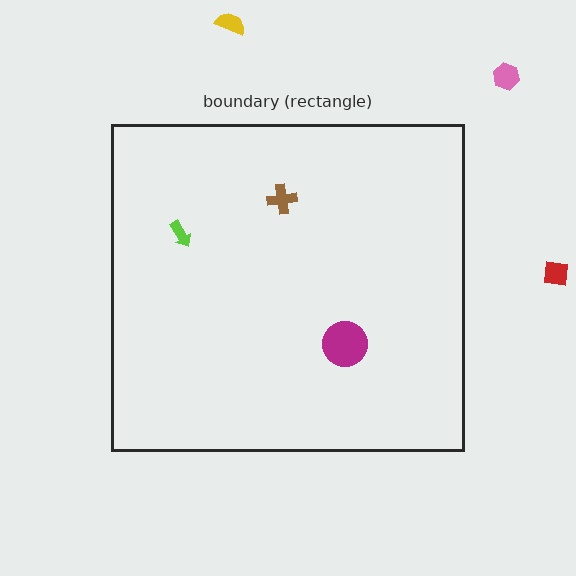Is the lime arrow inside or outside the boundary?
Inside.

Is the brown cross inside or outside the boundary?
Inside.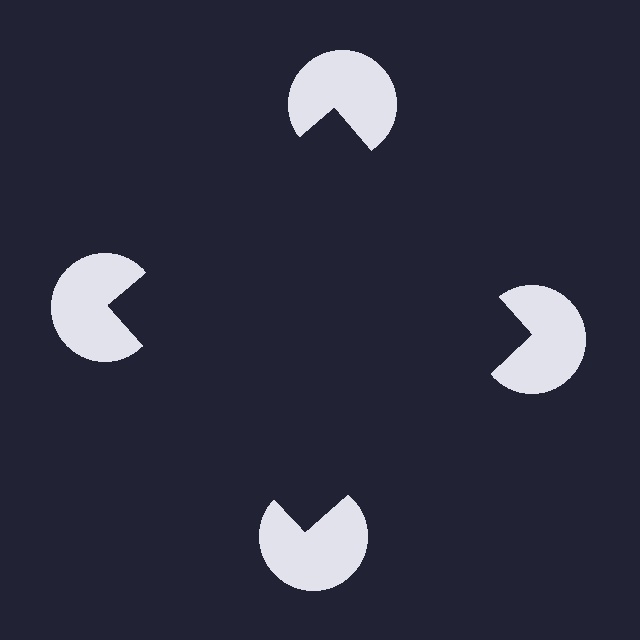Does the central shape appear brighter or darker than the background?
It typically appears slightly darker than the background, even though no actual brightness change is drawn.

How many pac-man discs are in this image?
There are 4 — one at each vertex of the illusory square.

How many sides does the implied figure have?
4 sides.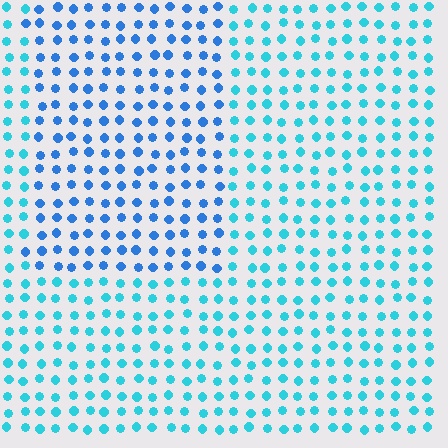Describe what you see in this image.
The image is filled with small cyan elements in a uniform arrangement. A rectangle-shaped region is visible where the elements are tinted to a slightly different hue, forming a subtle color boundary.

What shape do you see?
I see a rectangle.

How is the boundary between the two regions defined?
The boundary is defined purely by a slight shift in hue (about 29 degrees). Spacing, size, and orientation are identical on both sides.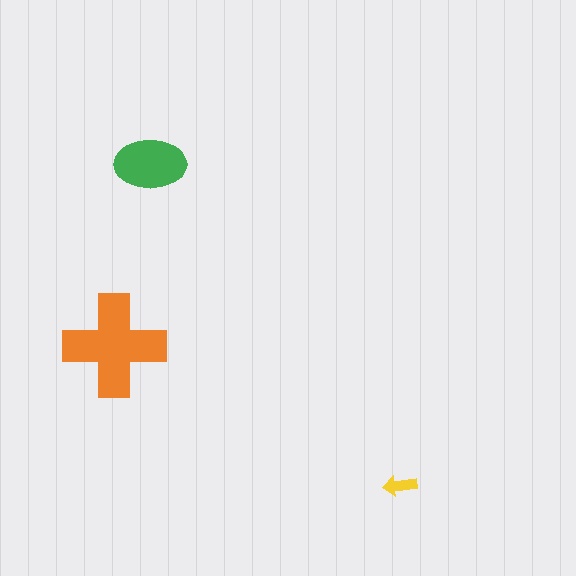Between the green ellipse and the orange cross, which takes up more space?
The orange cross.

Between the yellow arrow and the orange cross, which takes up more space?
The orange cross.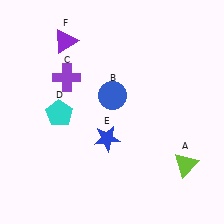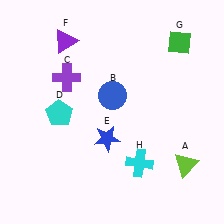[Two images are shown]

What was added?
A green diamond (G), a cyan cross (H) were added in Image 2.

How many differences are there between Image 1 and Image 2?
There are 2 differences between the two images.